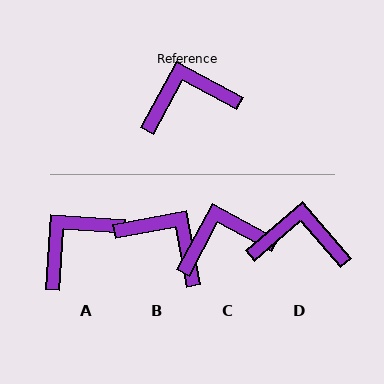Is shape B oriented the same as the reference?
No, it is off by about 51 degrees.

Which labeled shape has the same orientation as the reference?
C.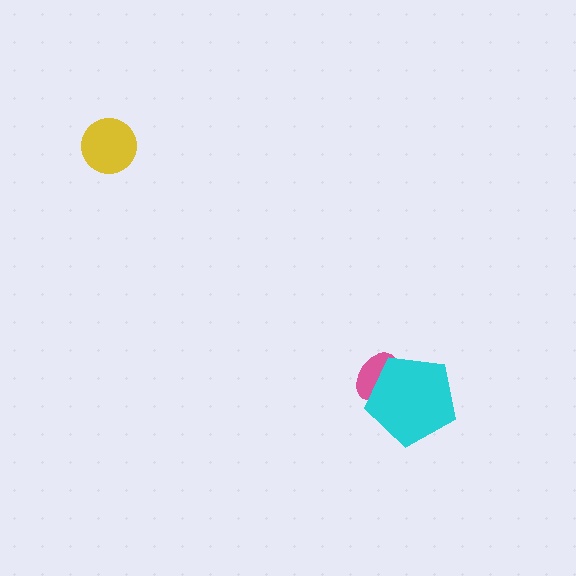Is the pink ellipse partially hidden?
Yes, it is partially covered by another shape.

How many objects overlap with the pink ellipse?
1 object overlaps with the pink ellipse.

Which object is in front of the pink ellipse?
The cyan pentagon is in front of the pink ellipse.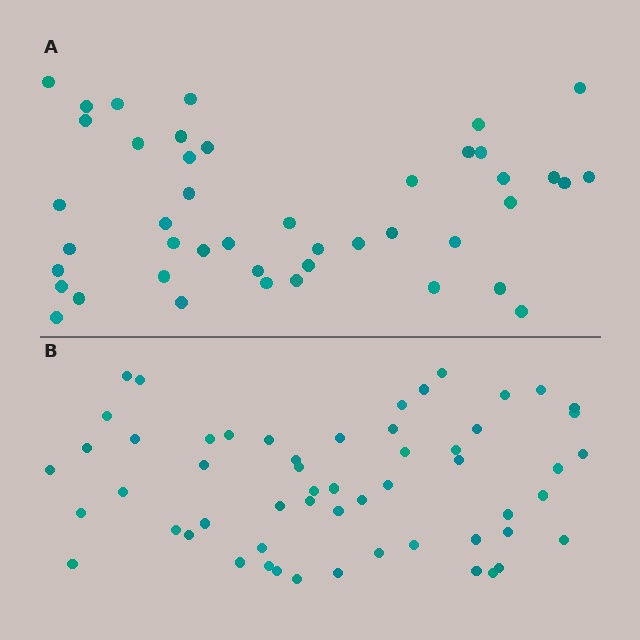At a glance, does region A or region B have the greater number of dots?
Region B (the bottom region) has more dots.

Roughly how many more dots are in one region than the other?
Region B has roughly 12 or so more dots than region A.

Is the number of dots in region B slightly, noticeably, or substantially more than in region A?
Region B has noticeably more, but not dramatically so. The ratio is roughly 1.3 to 1.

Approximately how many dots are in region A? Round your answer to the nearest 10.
About 40 dots. (The exact count is 44, which rounds to 40.)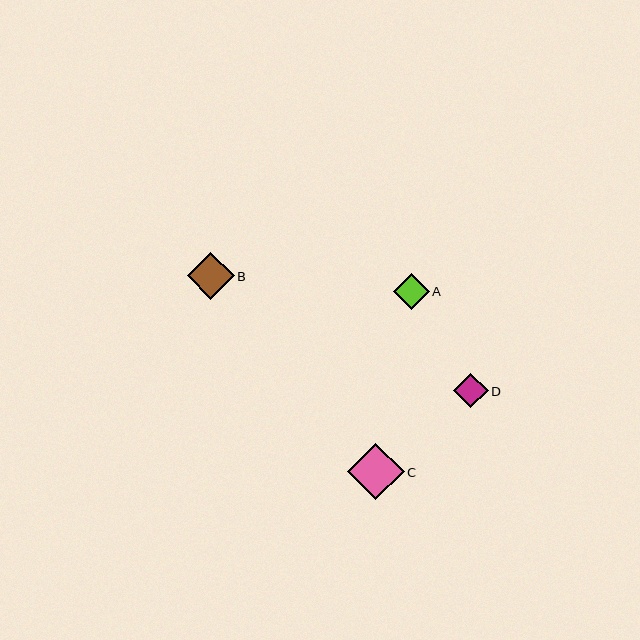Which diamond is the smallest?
Diamond D is the smallest with a size of approximately 35 pixels.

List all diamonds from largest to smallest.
From largest to smallest: C, B, A, D.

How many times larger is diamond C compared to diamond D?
Diamond C is approximately 1.6 times the size of diamond D.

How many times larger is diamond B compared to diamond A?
Diamond B is approximately 1.3 times the size of diamond A.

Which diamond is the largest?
Diamond C is the largest with a size of approximately 57 pixels.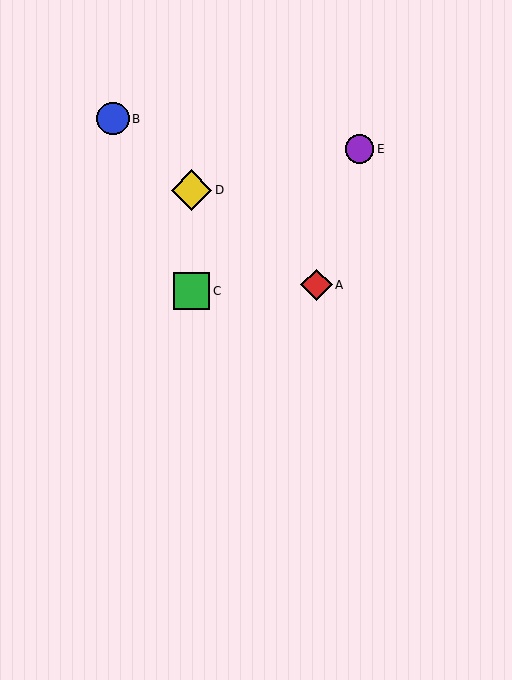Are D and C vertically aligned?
Yes, both are at x≈191.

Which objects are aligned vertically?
Objects C, D are aligned vertically.